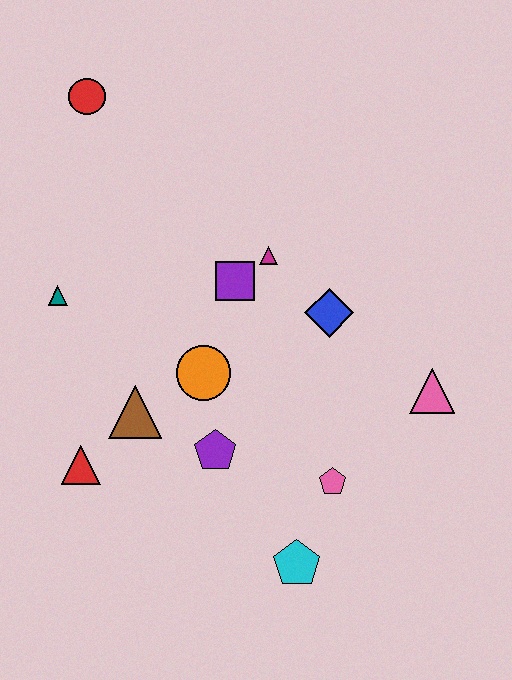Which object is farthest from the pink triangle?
The red circle is farthest from the pink triangle.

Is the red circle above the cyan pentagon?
Yes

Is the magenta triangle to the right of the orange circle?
Yes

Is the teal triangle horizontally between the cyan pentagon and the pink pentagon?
No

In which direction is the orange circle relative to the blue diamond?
The orange circle is to the left of the blue diamond.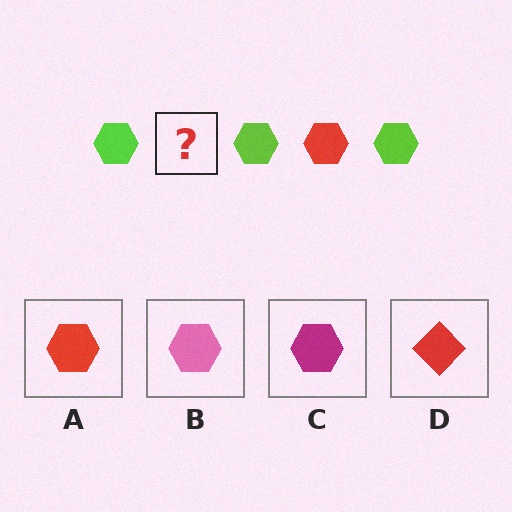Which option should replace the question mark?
Option A.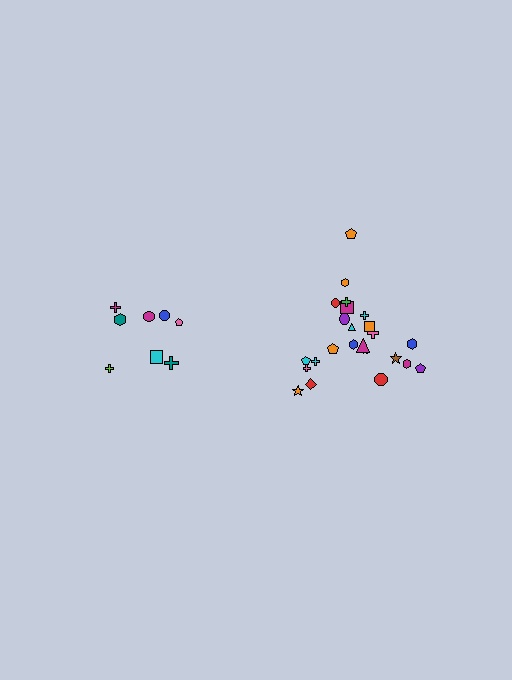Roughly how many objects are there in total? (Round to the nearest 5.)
Roughly 35 objects in total.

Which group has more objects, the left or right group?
The right group.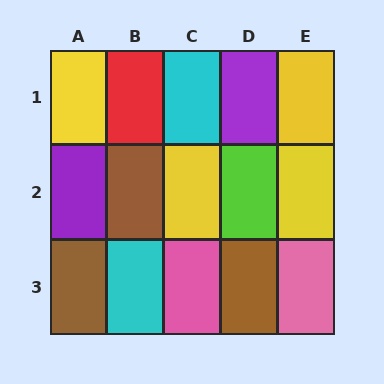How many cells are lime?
1 cell is lime.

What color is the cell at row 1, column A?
Yellow.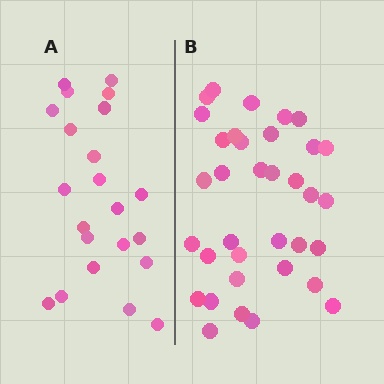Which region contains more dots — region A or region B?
Region B (the right region) has more dots.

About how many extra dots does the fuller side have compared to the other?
Region B has approximately 15 more dots than region A.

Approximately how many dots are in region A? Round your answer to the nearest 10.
About 20 dots. (The exact count is 22, which rounds to 20.)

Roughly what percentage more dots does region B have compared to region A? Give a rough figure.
About 60% more.